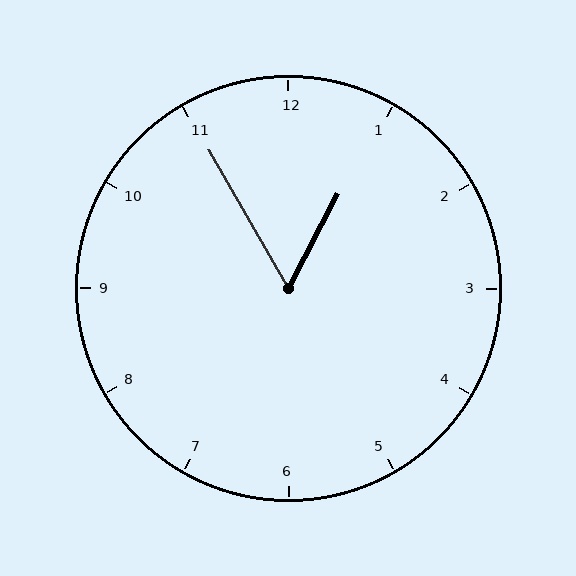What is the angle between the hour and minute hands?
Approximately 58 degrees.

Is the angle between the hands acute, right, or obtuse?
It is acute.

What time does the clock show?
12:55.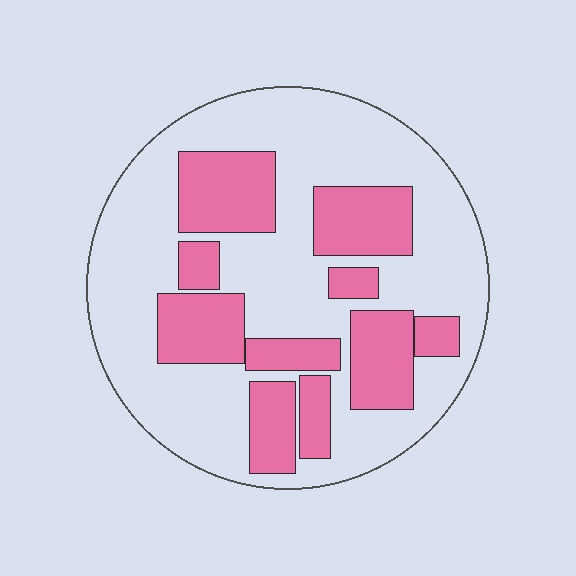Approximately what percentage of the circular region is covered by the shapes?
Approximately 35%.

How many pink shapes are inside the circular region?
10.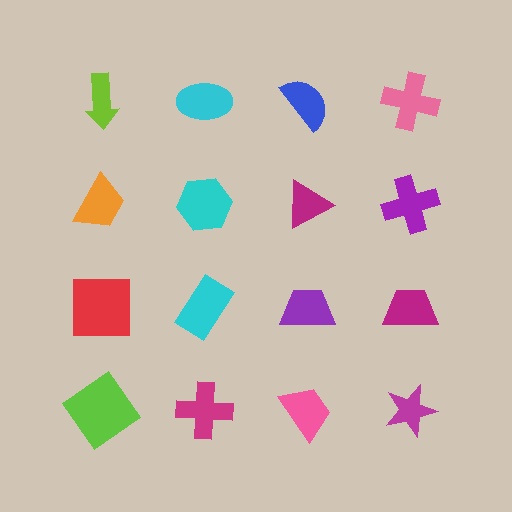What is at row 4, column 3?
A pink trapezoid.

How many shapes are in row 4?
4 shapes.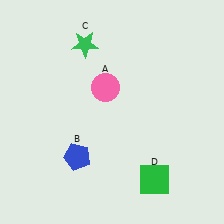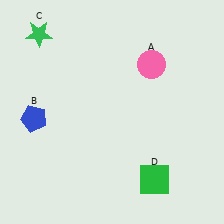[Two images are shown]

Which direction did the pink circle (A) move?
The pink circle (A) moved right.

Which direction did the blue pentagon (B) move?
The blue pentagon (B) moved left.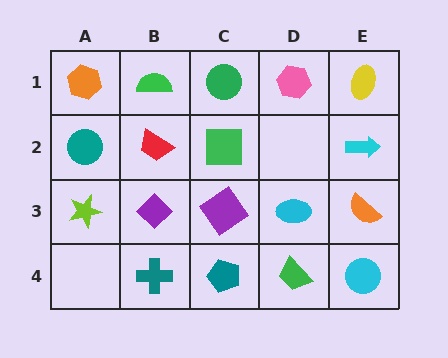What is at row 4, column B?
A teal cross.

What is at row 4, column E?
A cyan circle.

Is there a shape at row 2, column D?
No, that cell is empty.